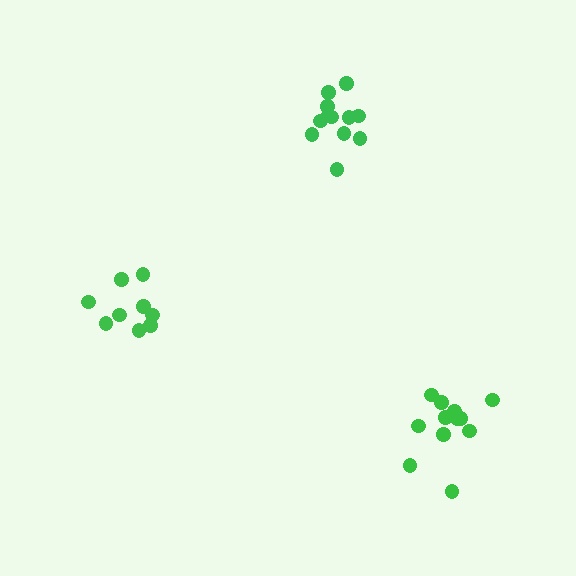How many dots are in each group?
Group 1: 12 dots, Group 2: 12 dots, Group 3: 9 dots (33 total).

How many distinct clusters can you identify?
There are 3 distinct clusters.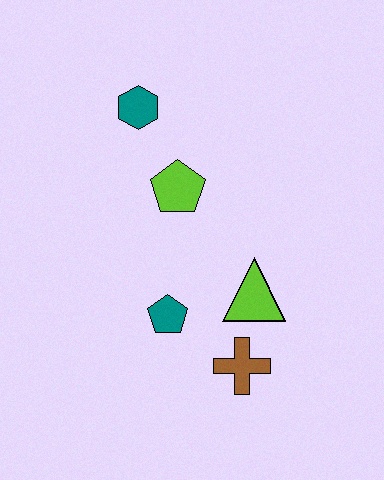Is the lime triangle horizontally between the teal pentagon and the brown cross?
No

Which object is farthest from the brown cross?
The teal hexagon is farthest from the brown cross.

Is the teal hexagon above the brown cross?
Yes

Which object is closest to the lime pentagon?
The teal hexagon is closest to the lime pentagon.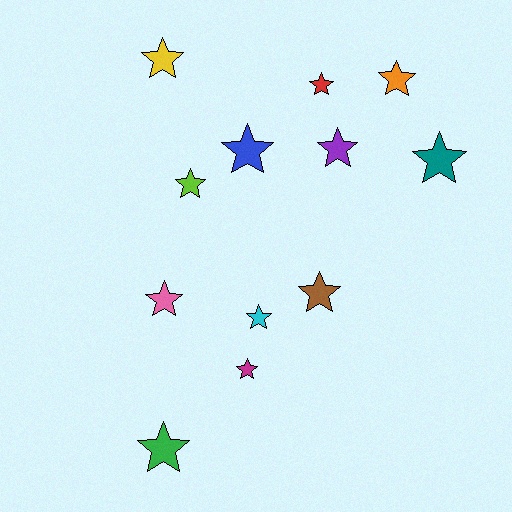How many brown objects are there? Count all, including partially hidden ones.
There is 1 brown object.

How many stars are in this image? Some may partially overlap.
There are 12 stars.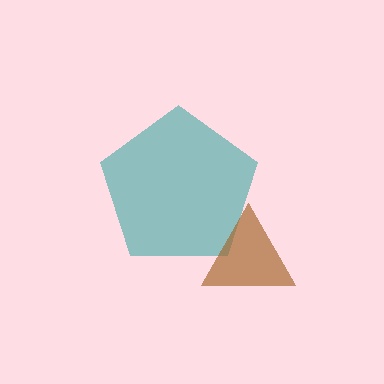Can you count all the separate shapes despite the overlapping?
Yes, there are 2 separate shapes.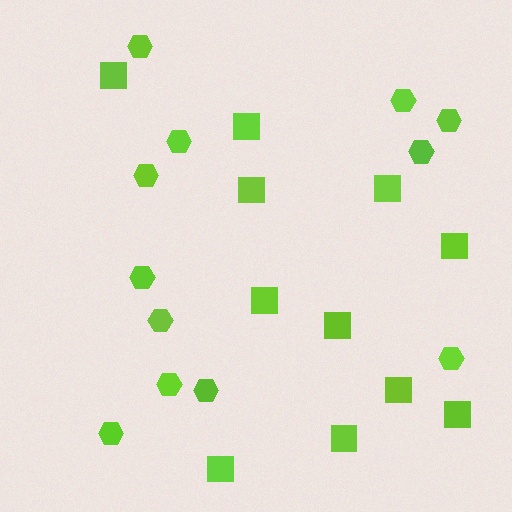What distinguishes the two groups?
There are 2 groups: one group of hexagons (12) and one group of squares (11).